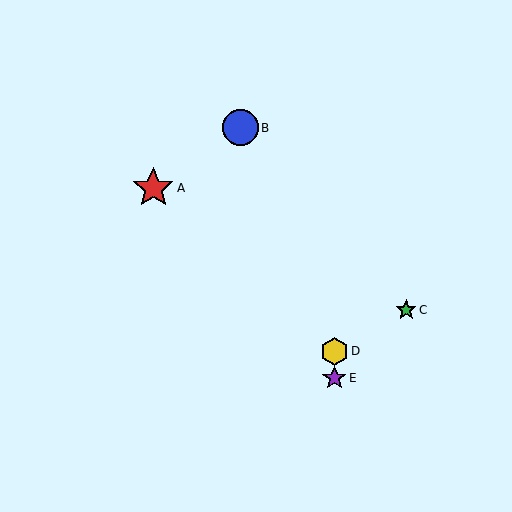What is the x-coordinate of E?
Object E is at x≈334.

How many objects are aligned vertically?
2 objects (D, E) are aligned vertically.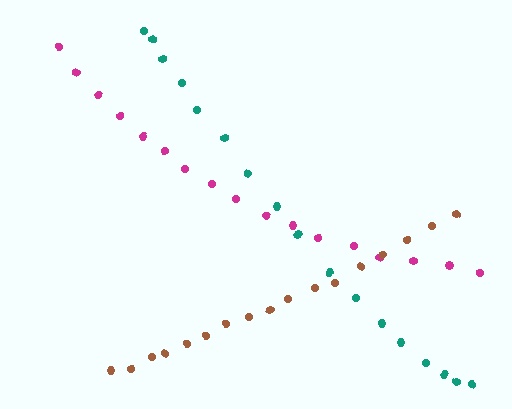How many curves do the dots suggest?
There are 3 distinct paths.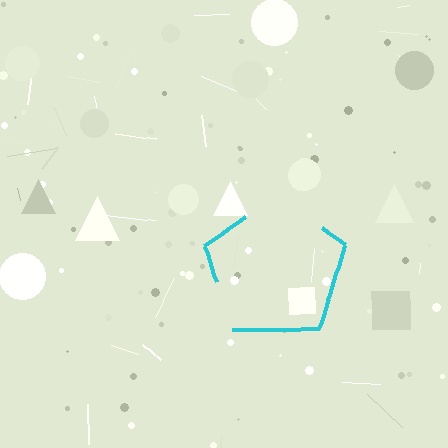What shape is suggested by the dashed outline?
The dashed outline suggests a pentagon.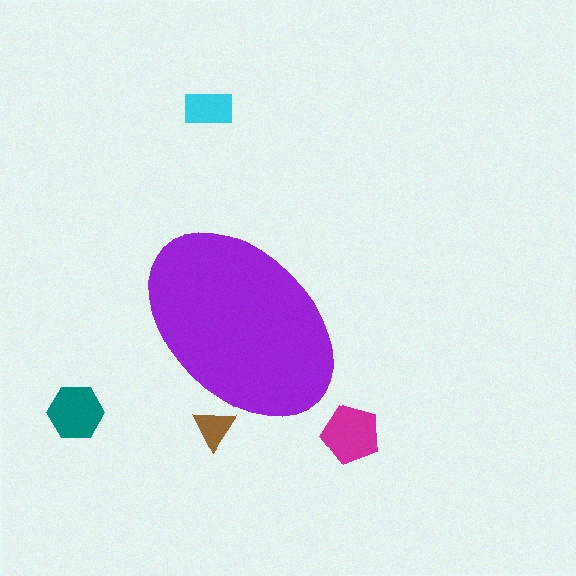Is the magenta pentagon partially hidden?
No, the magenta pentagon is fully visible.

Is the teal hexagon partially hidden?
No, the teal hexagon is fully visible.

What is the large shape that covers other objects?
A purple ellipse.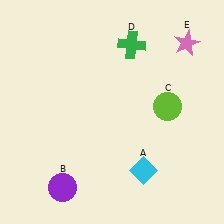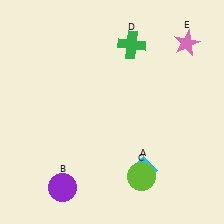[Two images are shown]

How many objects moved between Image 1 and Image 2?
1 object moved between the two images.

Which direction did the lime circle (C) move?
The lime circle (C) moved down.